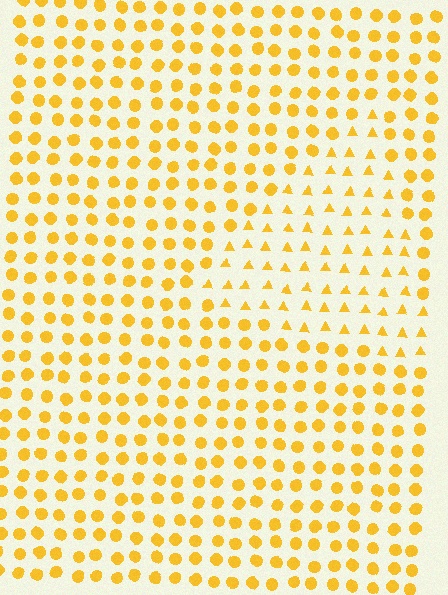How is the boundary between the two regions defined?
The boundary is defined by a change in element shape: triangles inside vs. circles outside. All elements share the same color and spacing.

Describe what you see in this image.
The image is filled with small yellow elements arranged in a uniform grid. A triangle-shaped region contains triangles, while the surrounding area contains circles. The boundary is defined purely by the change in element shape.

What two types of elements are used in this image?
The image uses triangles inside the triangle region and circles outside it.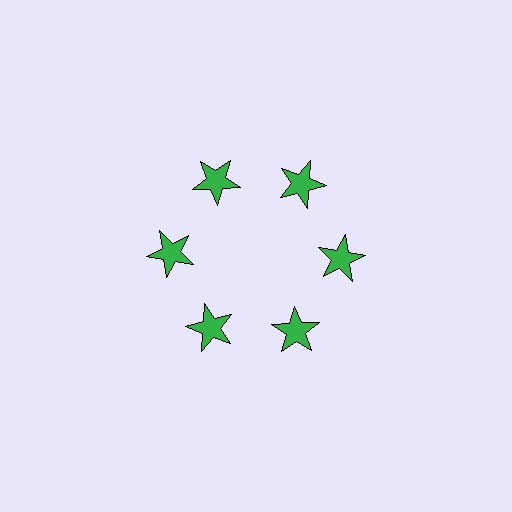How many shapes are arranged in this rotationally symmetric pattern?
There are 6 shapes, arranged in 6 groups of 1.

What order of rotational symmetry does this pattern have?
This pattern has 6-fold rotational symmetry.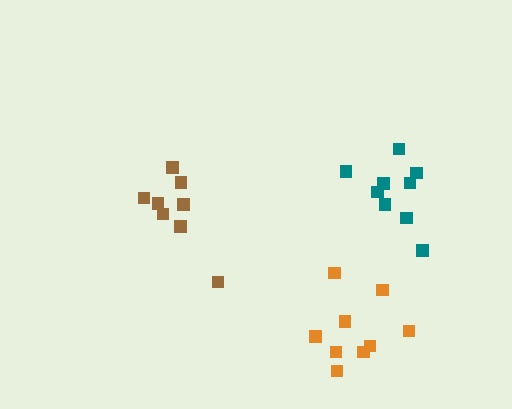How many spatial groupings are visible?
There are 3 spatial groupings.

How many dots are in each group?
Group 1: 8 dots, Group 2: 9 dots, Group 3: 9 dots (26 total).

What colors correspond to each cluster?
The clusters are colored: brown, orange, teal.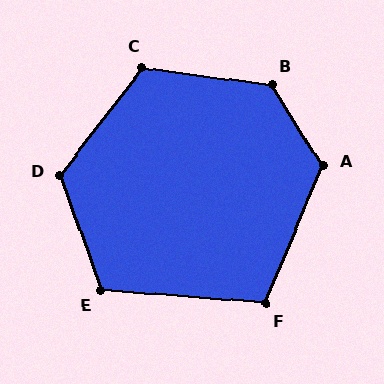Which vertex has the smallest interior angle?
F, at approximately 108 degrees.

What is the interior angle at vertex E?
Approximately 115 degrees (obtuse).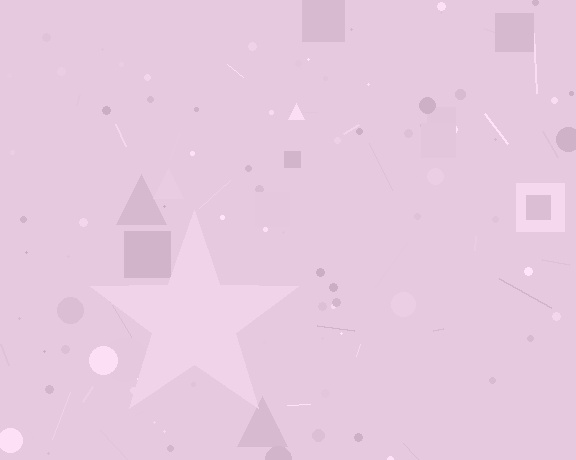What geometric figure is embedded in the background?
A star is embedded in the background.